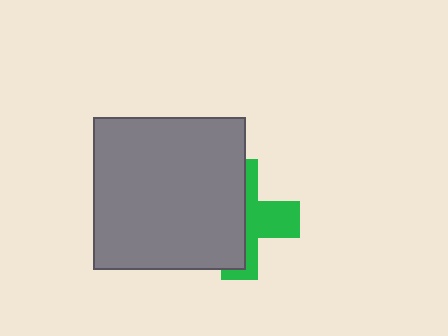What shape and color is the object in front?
The object in front is a gray square.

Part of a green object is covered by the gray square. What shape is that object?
It is a cross.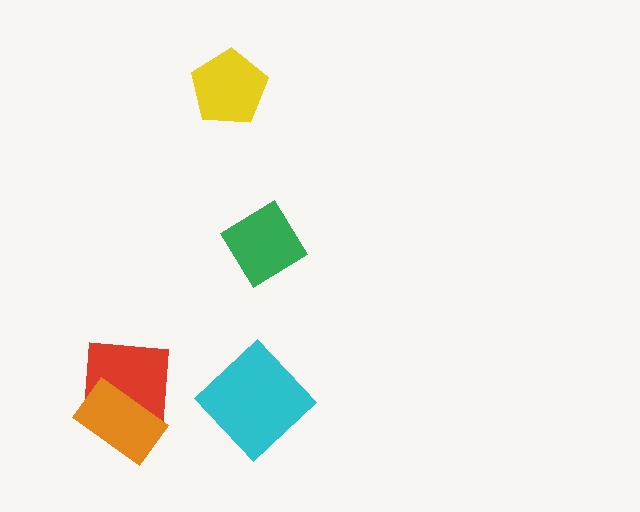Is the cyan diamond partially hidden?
No, no other shape covers it.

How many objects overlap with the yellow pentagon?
0 objects overlap with the yellow pentagon.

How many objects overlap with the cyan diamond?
0 objects overlap with the cyan diamond.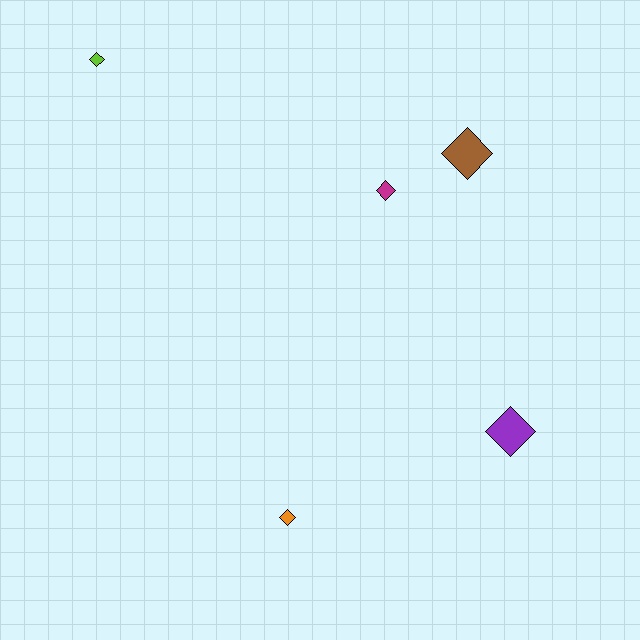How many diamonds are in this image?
There are 5 diamonds.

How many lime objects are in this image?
There is 1 lime object.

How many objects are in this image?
There are 5 objects.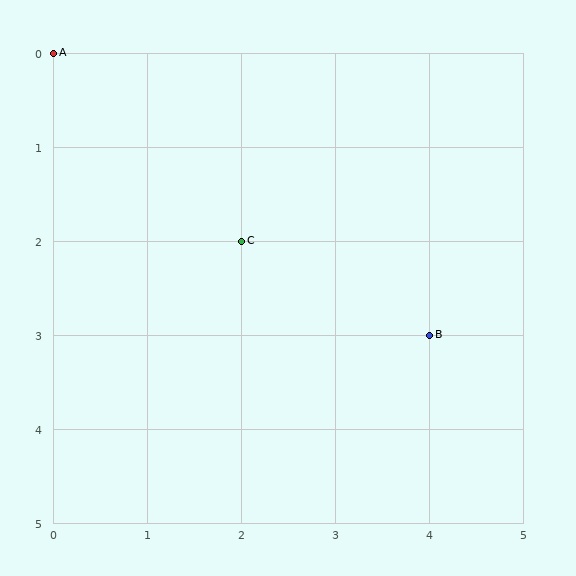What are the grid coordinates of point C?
Point C is at grid coordinates (2, 2).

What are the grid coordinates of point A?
Point A is at grid coordinates (0, 0).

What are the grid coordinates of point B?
Point B is at grid coordinates (4, 3).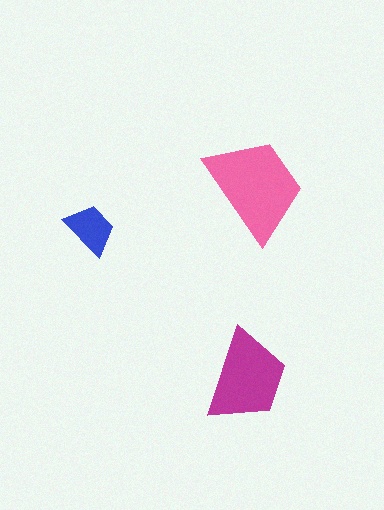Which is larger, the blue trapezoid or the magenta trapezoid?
The magenta one.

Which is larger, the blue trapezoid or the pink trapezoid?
The pink one.